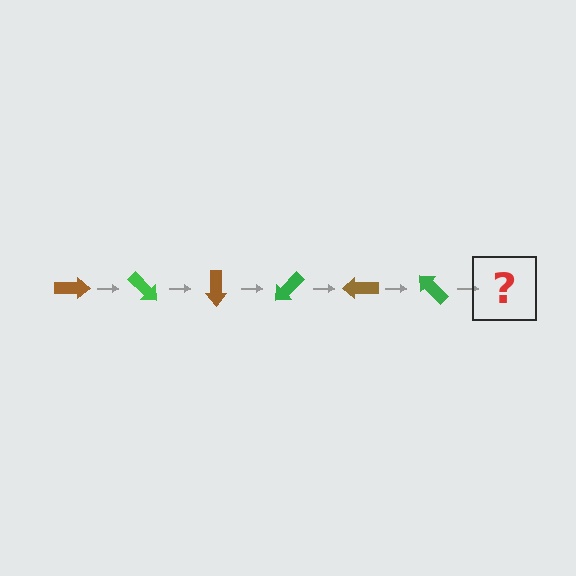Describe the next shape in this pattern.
It should be a brown arrow, rotated 270 degrees from the start.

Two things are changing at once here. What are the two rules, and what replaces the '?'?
The two rules are that it rotates 45 degrees each step and the color cycles through brown and green. The '?' should be a brown arrow, rotated 270 degrees from the start.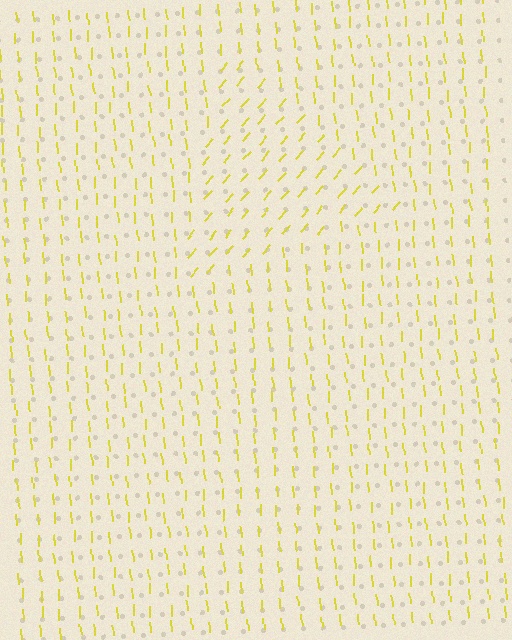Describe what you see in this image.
The image is filled with small yellow line segments. A triangle region in the image has lines oriented differently from the surrounding lines, creating a visible texture boundary.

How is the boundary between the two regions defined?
The boundary is defined purely by a change in line orientation (approximately 45 degrees difference). All lines are the same color and thickness.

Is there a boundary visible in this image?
Yes, there is a texture boundary formed by a change in line orientation.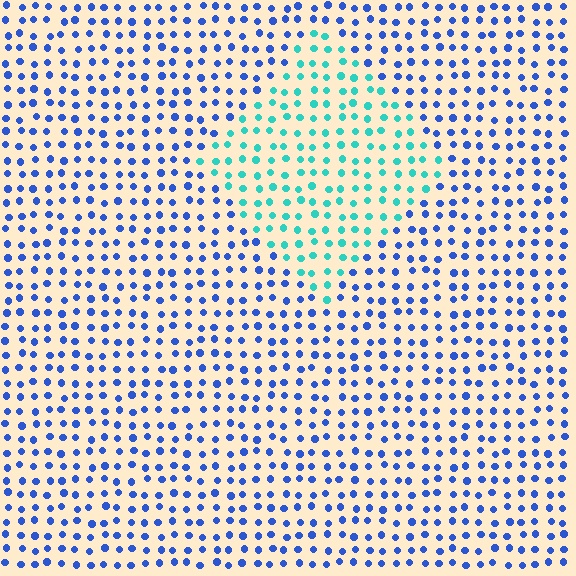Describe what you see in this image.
The image is filled with small blue elements in a uniform arrangement. A diamond-shaped region is visible where the elements are tinted to a slightly different hue, forming a subtle color boundary.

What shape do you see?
I see a diamond.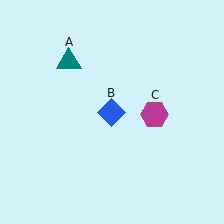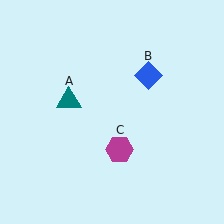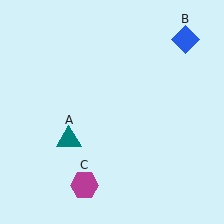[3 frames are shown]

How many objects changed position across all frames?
3 objects changed position: teal triangle (object A), blue diamond (object B), magenta hexagon (object C).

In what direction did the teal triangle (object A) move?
The teal triangle (object A) moved down.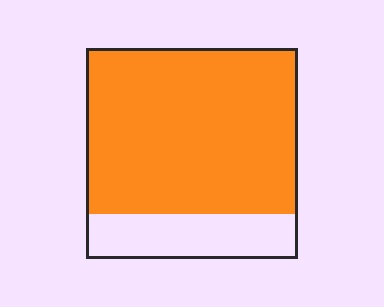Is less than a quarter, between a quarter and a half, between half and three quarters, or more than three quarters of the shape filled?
More than three quarters.